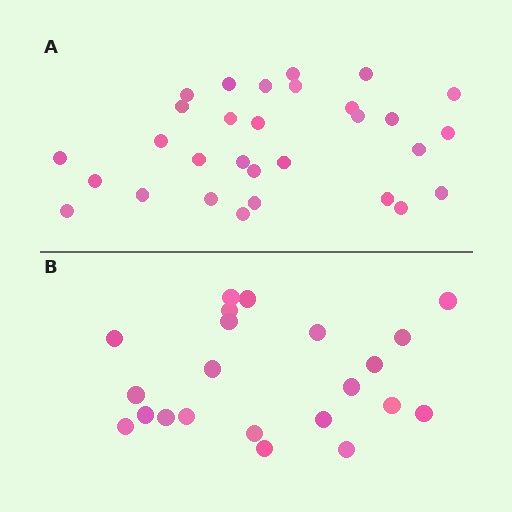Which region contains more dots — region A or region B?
Region A (the top region) has more dots.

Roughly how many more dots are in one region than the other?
Region A has roughly 8 or so more dots than region B.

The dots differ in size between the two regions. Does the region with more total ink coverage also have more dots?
No. Region B has more total ink coverage because its dots are larger, but region A actually contains more individual dots. Total area can be misleading — the number of items is what matters here.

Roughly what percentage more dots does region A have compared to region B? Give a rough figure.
About 35% more.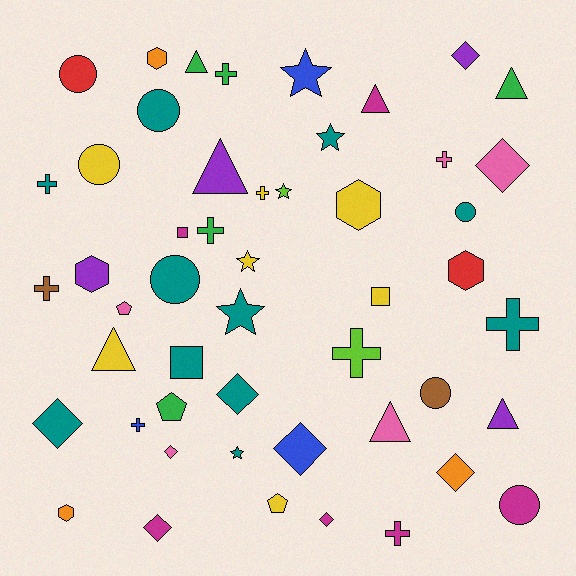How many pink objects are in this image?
There are 5 pink objects.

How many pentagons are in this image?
There are 3 pentagons.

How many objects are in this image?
There are 50 objects.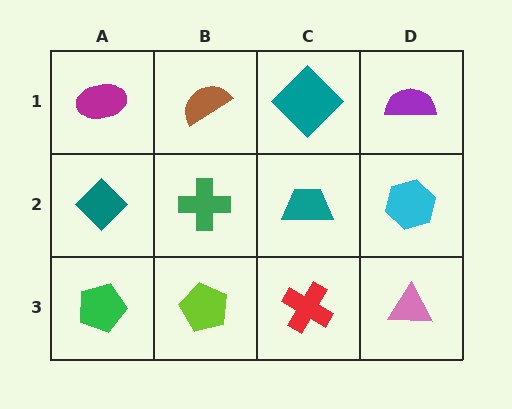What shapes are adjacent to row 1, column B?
A green cross (row 2, column B), a magenta ellipse (row 1, column A), a teal diamond (row 1, column C).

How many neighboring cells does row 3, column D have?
2.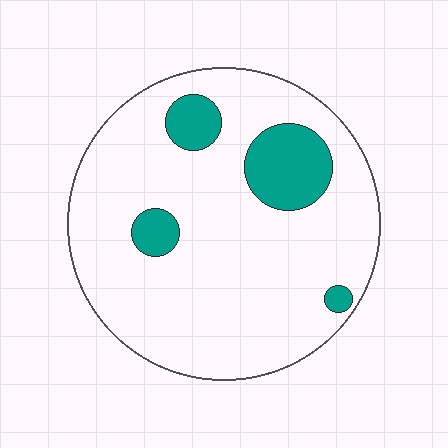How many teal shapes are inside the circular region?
4.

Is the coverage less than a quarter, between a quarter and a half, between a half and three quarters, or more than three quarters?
Less than a quarter.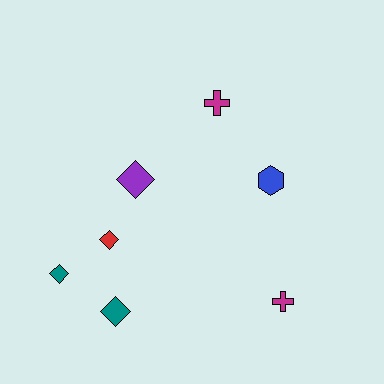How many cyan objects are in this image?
There are no cyan objects.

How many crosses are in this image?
There are 2 crosses.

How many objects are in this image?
There are 7 objects.